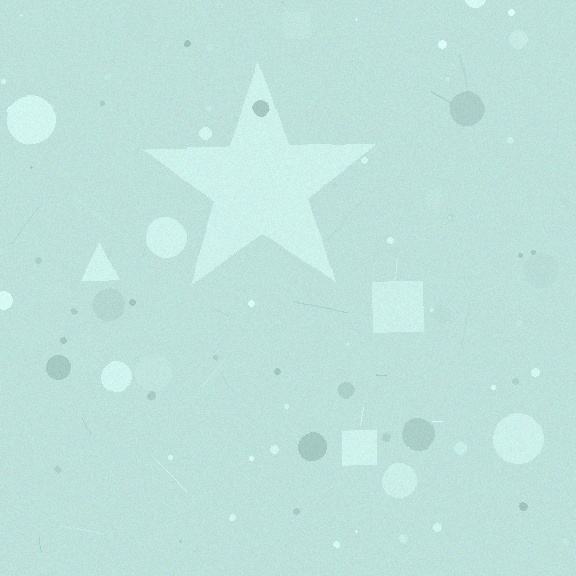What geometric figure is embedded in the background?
A star is embedded in the background.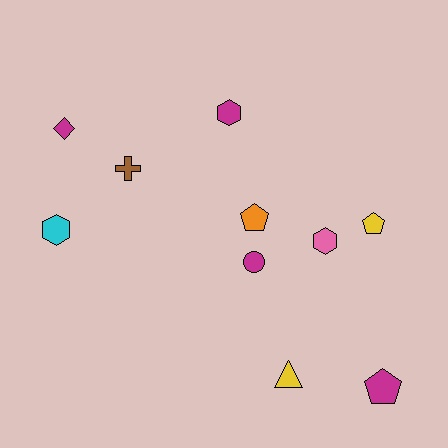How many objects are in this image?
There are 10 objects.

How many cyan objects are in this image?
There is 1 cyan object.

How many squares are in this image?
There are no squares.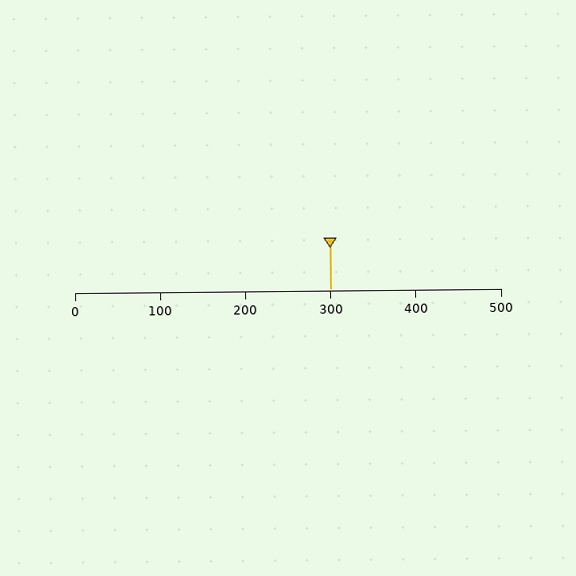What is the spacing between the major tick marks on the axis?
The major ticks are spaced 100 apart.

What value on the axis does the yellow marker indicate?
The marker indicates approximately 300.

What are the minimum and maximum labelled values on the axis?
The axis runs from 0 to 500.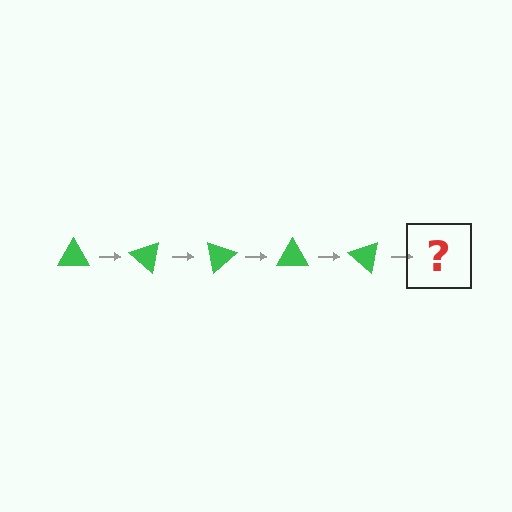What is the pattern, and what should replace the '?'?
The pattern is that the triangle rotates 40 degrees each step. The '?' should be a green triangle rotated 200 degrees.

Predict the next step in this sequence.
The next step is a green triangle rotated 200 degrees.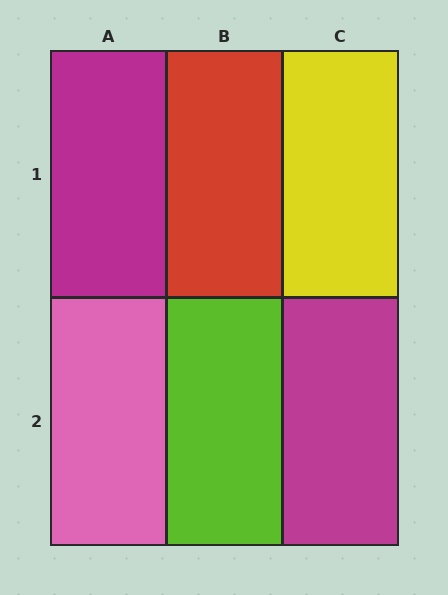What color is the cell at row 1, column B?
Red.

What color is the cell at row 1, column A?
Magenta.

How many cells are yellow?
1 cell is yellow.